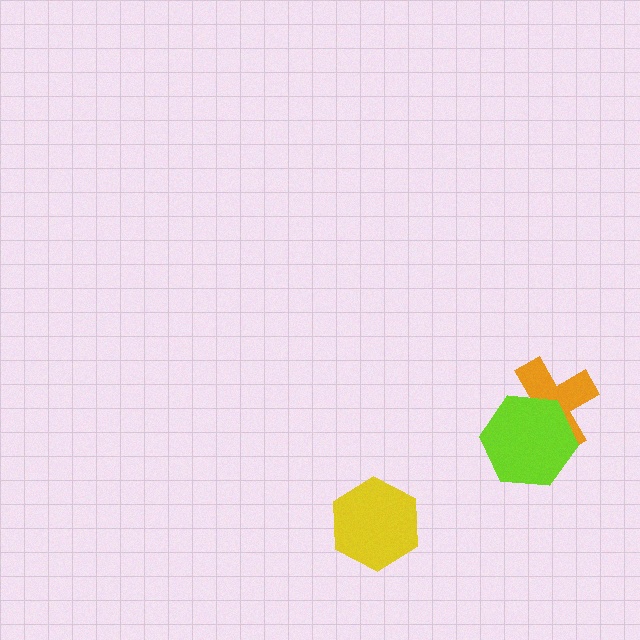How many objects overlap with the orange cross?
1 object overlaps with the orange cross.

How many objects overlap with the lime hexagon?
1 object overlaps with the lime hexagon.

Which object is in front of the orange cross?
The lime hexagon is in front of the orange cross.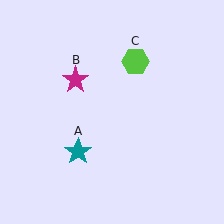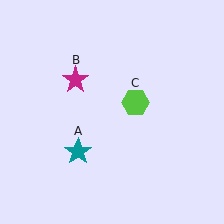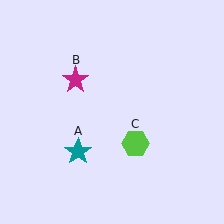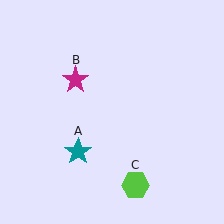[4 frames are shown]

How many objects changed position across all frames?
1 object changed position: lime hexagon (object C).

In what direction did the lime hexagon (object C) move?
The lime hexagon (object C) moved down.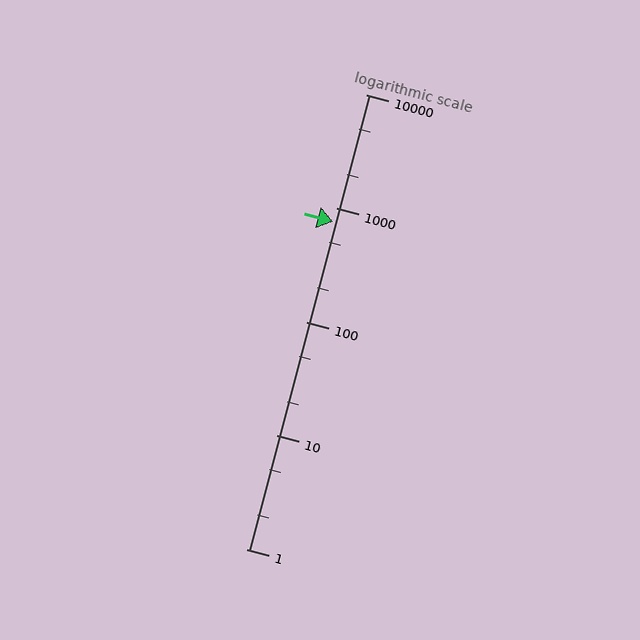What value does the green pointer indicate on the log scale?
The pointer indicates approximately 760.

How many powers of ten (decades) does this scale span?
The scale spans 4 decades, from 1 to 10000.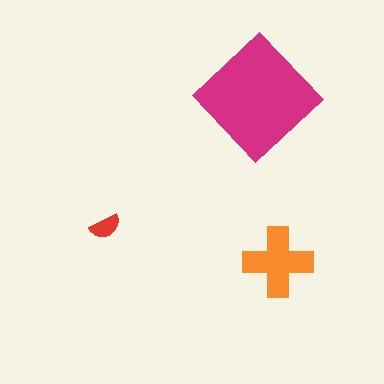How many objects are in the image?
There are 3 objects in the image.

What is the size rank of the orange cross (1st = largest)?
2nd.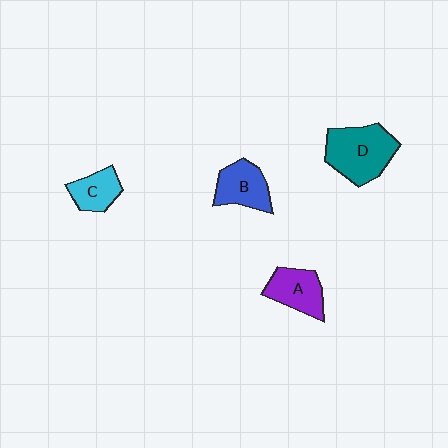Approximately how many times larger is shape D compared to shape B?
Approximately 1.5 times.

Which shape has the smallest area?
Shape C (cyan).